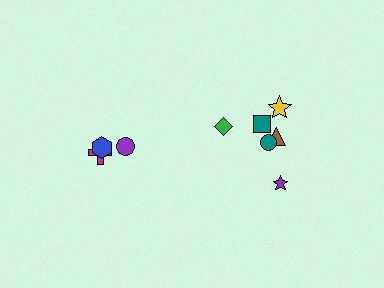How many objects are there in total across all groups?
There are 9 objects.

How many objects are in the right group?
There are 6 objects.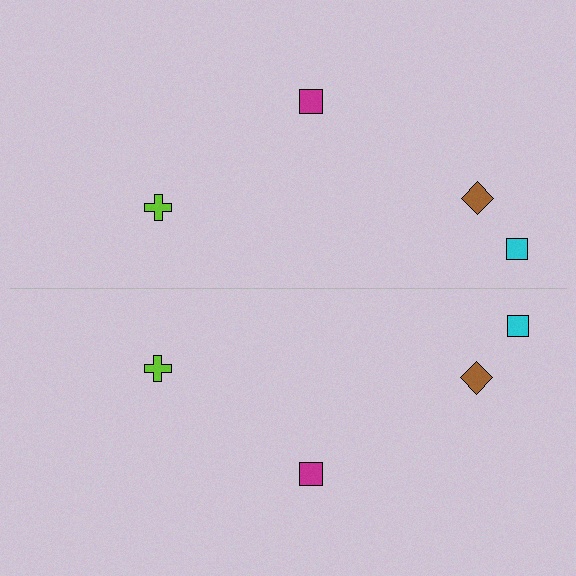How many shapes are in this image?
There are 8 shapes in this image.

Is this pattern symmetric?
Yes, this pattern has bilateral (reflection) symmetry.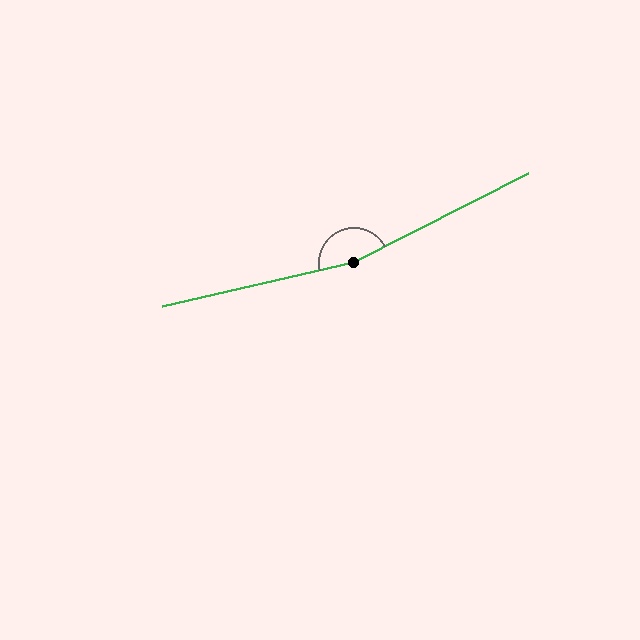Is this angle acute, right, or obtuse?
It is obtuse.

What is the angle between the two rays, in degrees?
Approximately 166 degrees.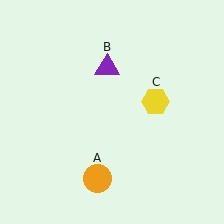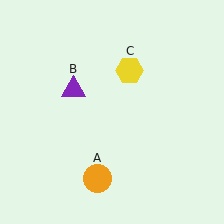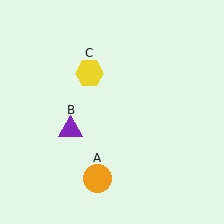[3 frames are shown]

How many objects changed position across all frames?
2 objects changed position: purple triangle (object B), yellow hexagon (object C).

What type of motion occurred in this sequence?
The purple triangle (object B), yellow hexagon (object C) rotated counterclockwise around the center of the scene.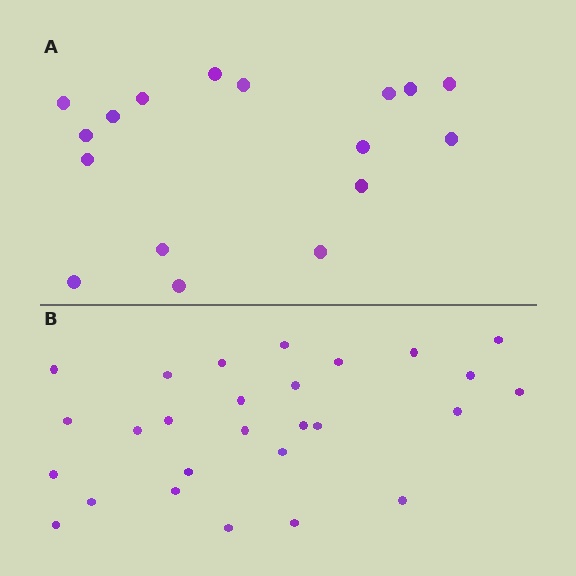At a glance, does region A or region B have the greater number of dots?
Region B (the bottom region) has more dots.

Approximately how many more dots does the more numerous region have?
Region B has roughly 10 or so more dots than region A.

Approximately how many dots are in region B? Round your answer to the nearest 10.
About 30 dots. (The exact count is 27, which rounds to 30.)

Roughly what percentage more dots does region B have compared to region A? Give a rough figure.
About 60% more.